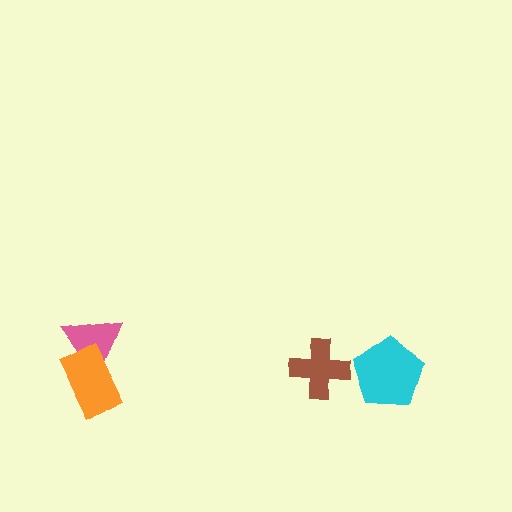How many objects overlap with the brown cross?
0 objects overlap with the brown cross.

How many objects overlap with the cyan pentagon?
0 objects overlap with the cyan pentagon.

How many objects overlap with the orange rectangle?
1 object overlaps with the orange rectangle.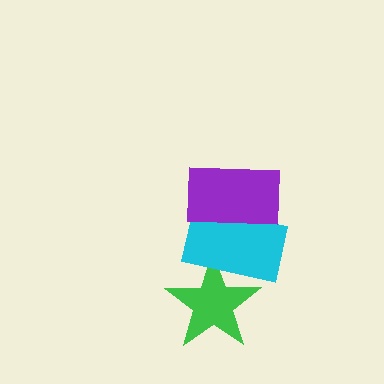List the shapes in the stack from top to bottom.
From top to bottom: the purple rectangle, the cyan rectangle, the green star.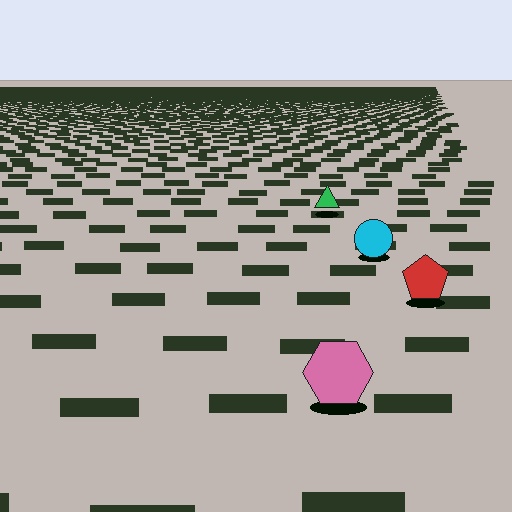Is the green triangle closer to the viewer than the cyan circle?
No. The cyan circle is closer — you can tell from the texture gradient: the ground texture is coarser near it.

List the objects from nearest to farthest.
From nearest to farthest: the pink hexagon, the red pentagon, the cyan circle, the green triangle.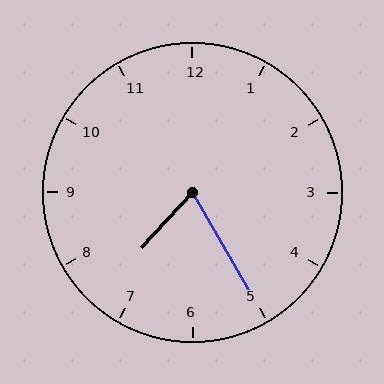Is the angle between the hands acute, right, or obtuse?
It is acute.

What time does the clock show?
7:25.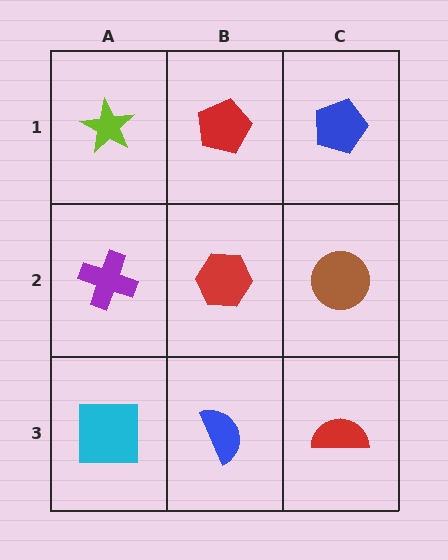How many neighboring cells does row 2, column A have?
3.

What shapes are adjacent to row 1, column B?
A red hexagon (row 2, column B), a lime star (row 1, column A), a blue pentagon (row 1, column C).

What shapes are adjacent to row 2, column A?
A lime star (row 1, column A), a cyan square (row 3, column A), a red hexagon (row 2, column B).